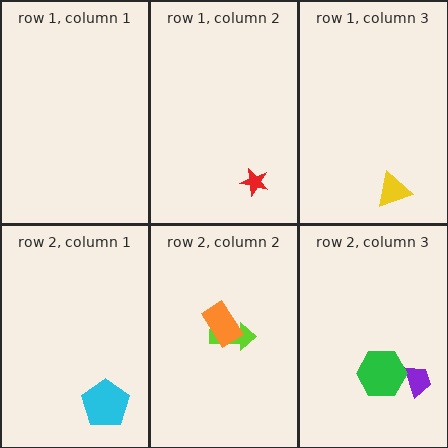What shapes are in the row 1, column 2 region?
The red star.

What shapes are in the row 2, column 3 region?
The purple trapezoid, the green hexagon.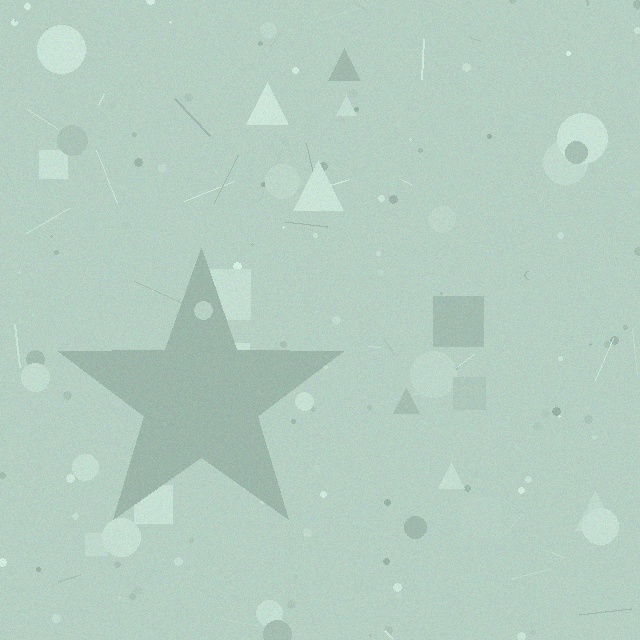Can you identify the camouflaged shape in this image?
The camouflaged shape is a star.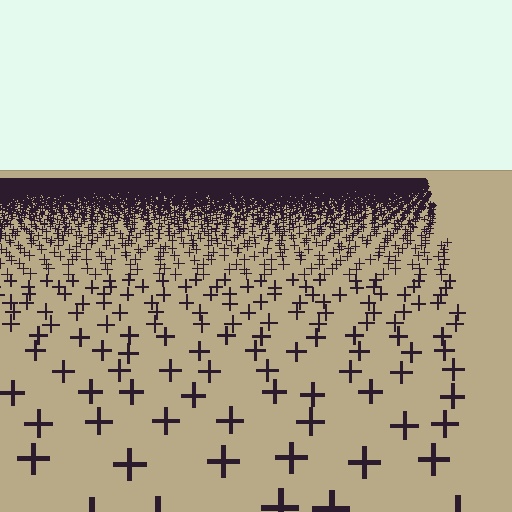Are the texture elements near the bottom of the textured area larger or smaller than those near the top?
Larger. Near the bottom, elements are closer to the viewer and appear at a bigger on-screen size.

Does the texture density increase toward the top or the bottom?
Density increases toward the top.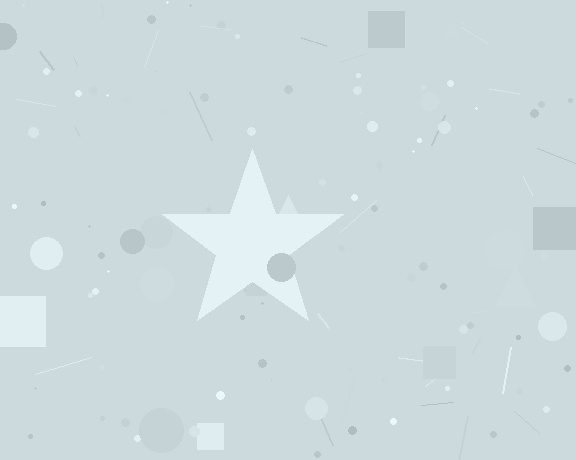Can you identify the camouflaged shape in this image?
The camouflaged shape is a star.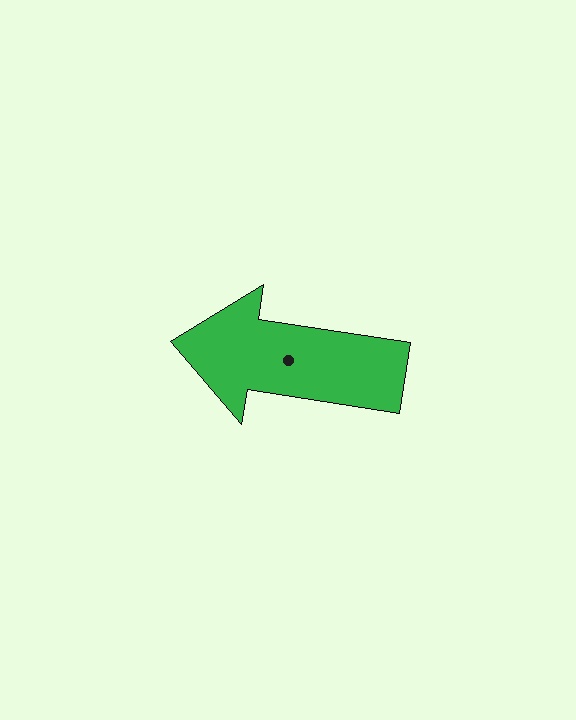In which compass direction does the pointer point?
West.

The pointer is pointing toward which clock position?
Roughly 9 o'clock.